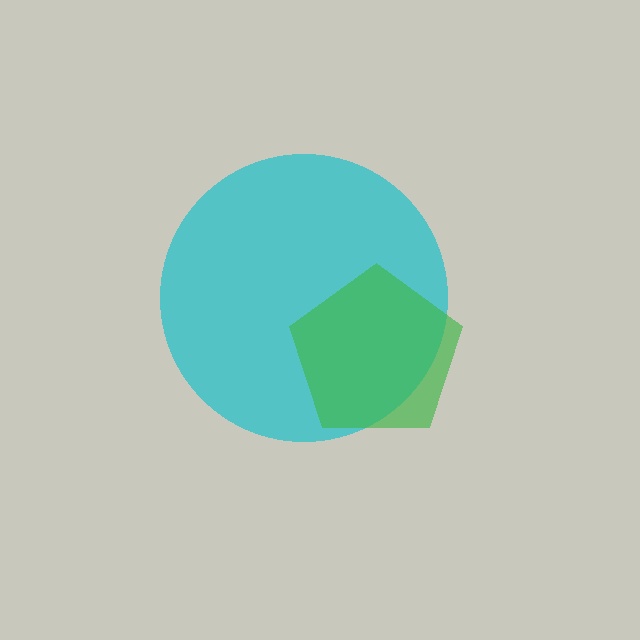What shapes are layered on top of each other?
The layered shapes are: a cyan circle, a green pentagon.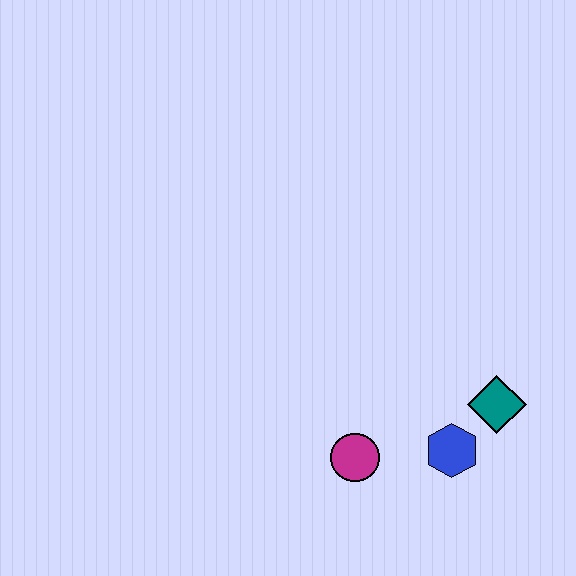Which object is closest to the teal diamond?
The blue hexagon is closest to the teal diamond.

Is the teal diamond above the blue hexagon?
Yes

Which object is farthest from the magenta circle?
The teal diamond is farthest from the magenta circle.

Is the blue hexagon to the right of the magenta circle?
Yes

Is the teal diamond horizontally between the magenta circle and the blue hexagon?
No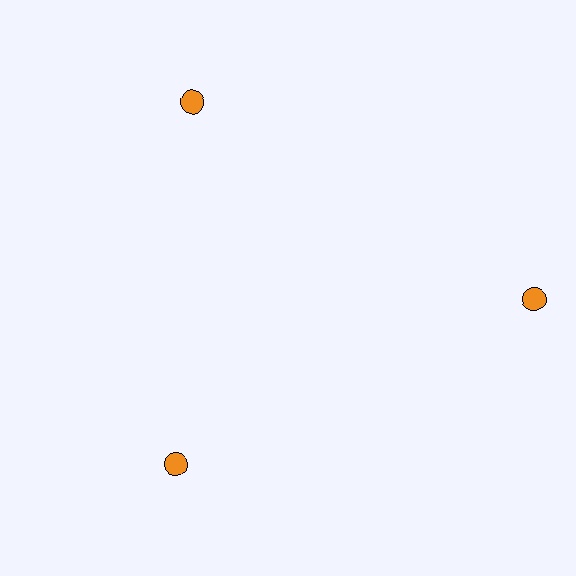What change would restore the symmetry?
The symmetry would be restored by moving it inward, back onto the ring so that all 3 circles sit at equal angles and equal distance from the center.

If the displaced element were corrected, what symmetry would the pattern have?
It would have 3-fold rotational symmetry — the pattern would map onto itself every 120 degrees.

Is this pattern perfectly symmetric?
No. The 3 orange circles are arranged in a ring, but one element near the 3 o'clock position is pushed outward from the center, breaking the 3-fold rotational symmetry.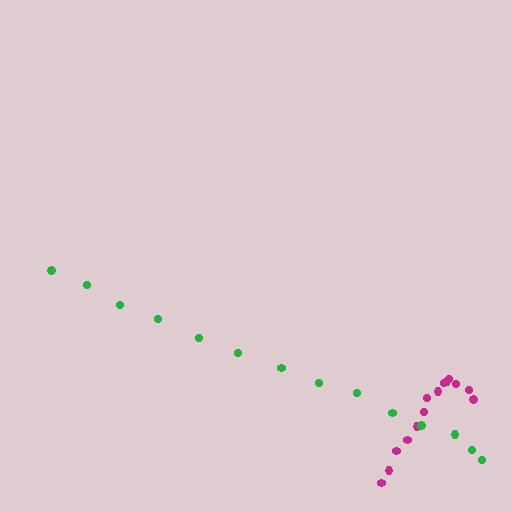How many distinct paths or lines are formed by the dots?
There are 2 distinct paths.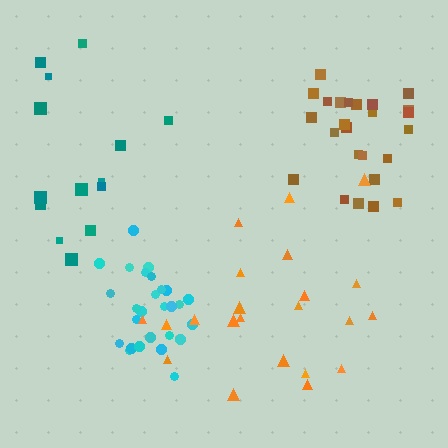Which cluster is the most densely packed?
Cyan.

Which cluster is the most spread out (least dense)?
Teal.